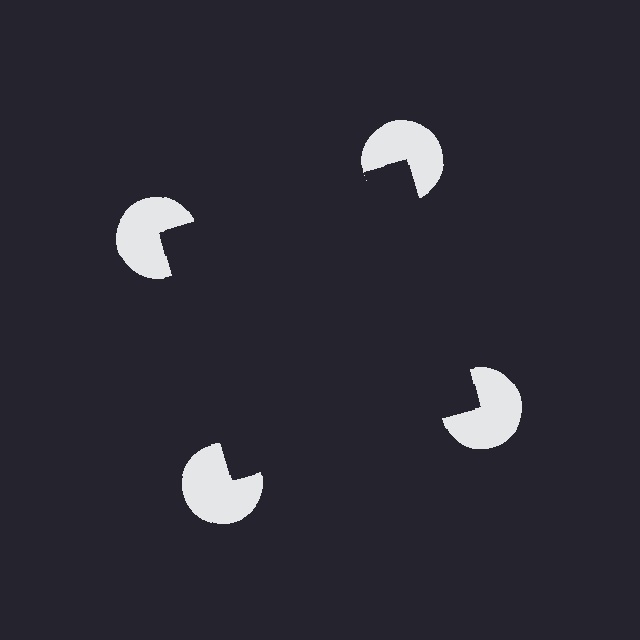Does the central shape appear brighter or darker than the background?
It typically appears slightly darker than the background, even though no actual brightness change is drawn.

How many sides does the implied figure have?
4 sides.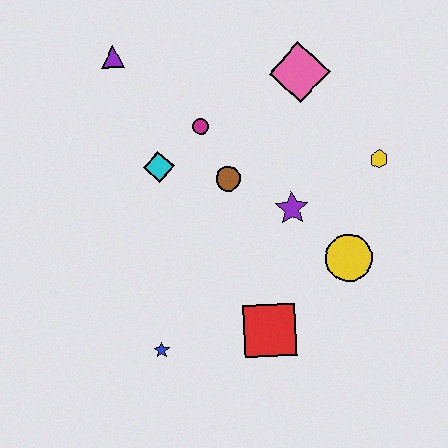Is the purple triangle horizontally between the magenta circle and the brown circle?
No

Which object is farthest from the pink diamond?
The blue star is farthest from the pink diamond.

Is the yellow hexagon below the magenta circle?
Yes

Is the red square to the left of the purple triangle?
No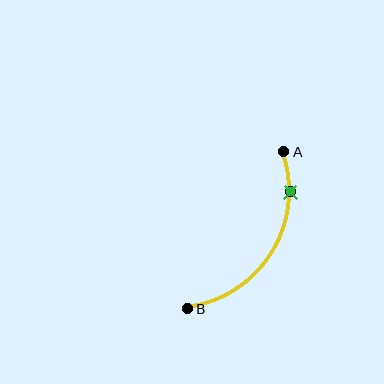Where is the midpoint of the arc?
The arc midpoint is the point on the curve farthest from the straight line joining A and B. It sits to the right of that line.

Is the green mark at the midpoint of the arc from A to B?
No. The green mark lies on the arc but is closer to endpoint A. The arc midpoint would be at the point on the curve equidistant along the arc from both A and B.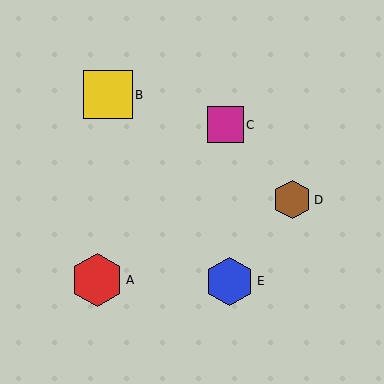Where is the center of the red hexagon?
The center of the red hexagon is at (97, 280).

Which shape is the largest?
The red hexagon (labeled A) is the largest.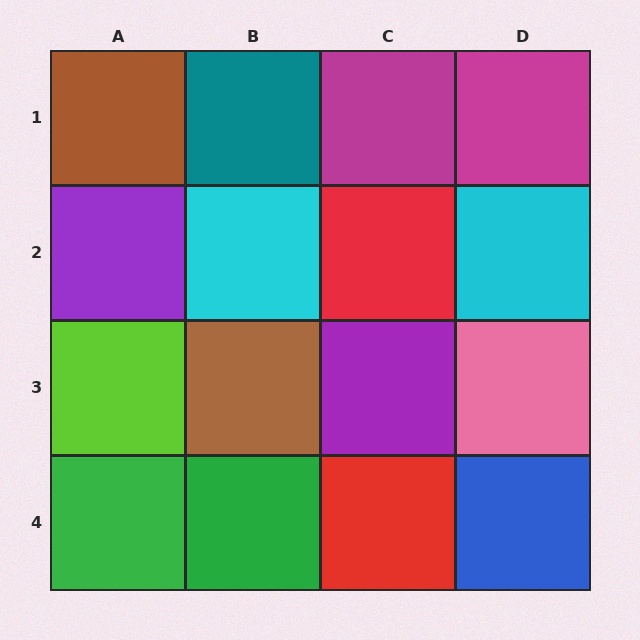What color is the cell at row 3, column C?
Purple.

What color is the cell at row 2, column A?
Purple.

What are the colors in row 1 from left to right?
Brown, teal, magenta, magenta.